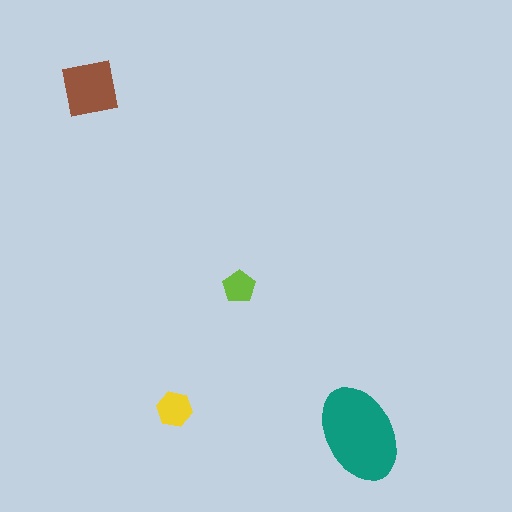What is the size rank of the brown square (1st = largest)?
2nd.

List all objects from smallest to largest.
The lime pentagon, the yellow hexagon, the brown square, the teal ellipse.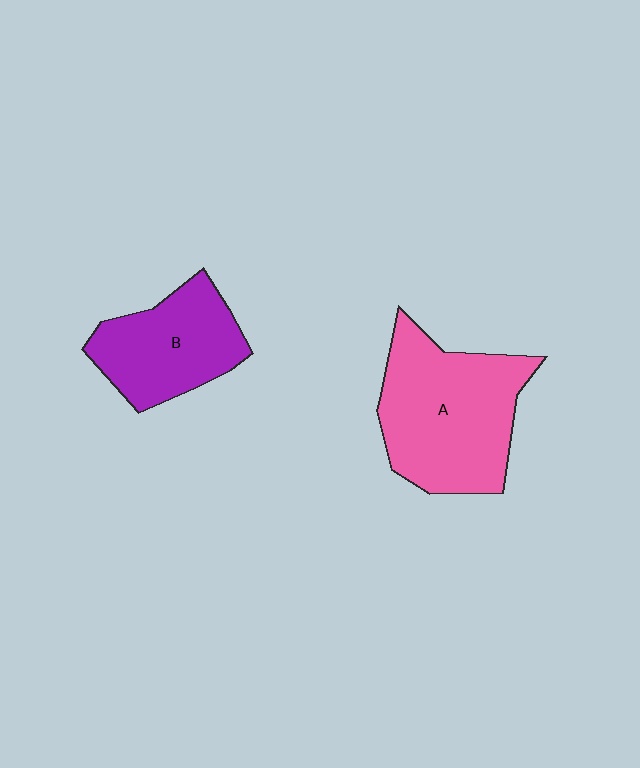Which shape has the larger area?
Shape A (pink).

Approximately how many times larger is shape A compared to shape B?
Approximately 1.5 times.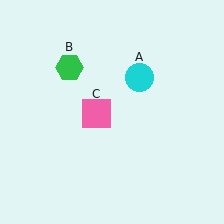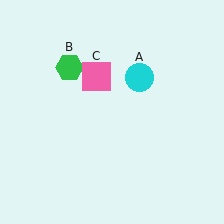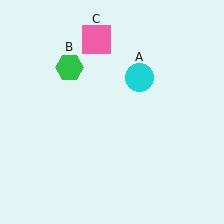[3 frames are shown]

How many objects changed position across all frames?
1 object changed position: pink square (object C).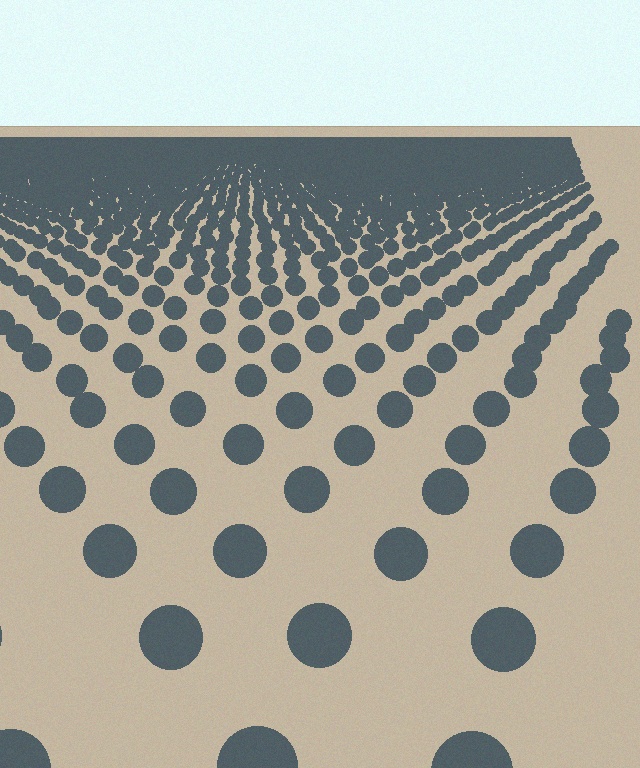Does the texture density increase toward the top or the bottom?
Density increases toward the top.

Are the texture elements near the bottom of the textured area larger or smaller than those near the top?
Larger. Near the bottom, elements are closer to the viewer and appear at a bigger on-screen size.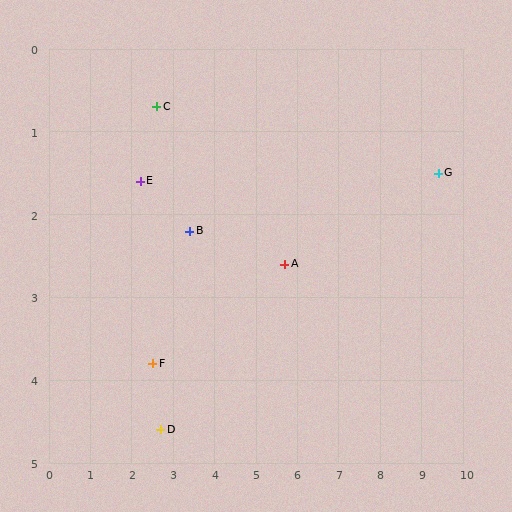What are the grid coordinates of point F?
Point F is at approximately (2.5, 3.8).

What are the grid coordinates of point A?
Point A is at approximately (5.7, 2.6).